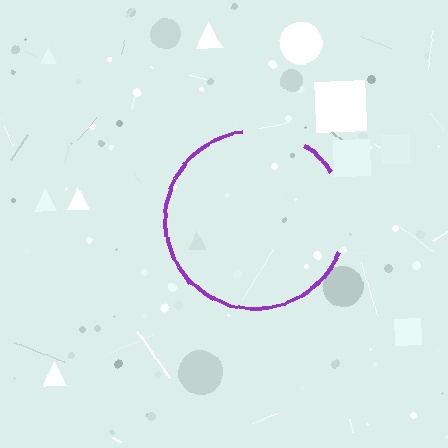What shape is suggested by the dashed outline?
The dashed outline suggests a circle.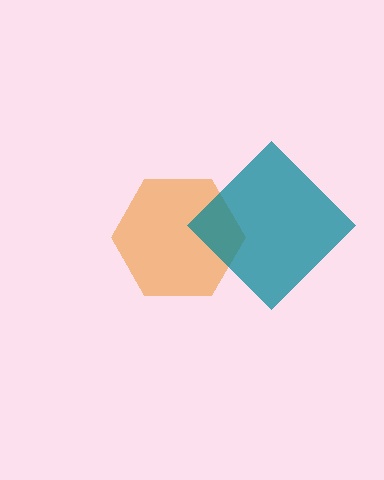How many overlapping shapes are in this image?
There are 2 overlapping shapes in the image.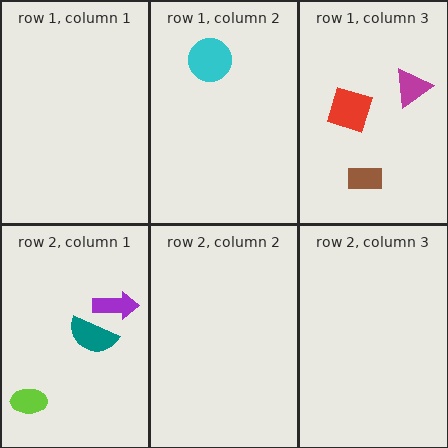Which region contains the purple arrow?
The row 2, column 1 region.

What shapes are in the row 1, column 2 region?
The cyan circle.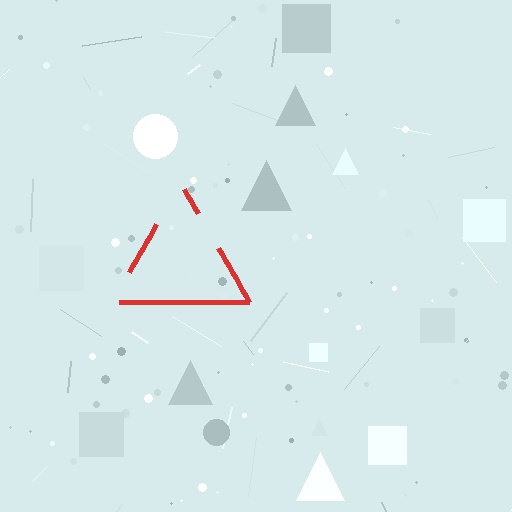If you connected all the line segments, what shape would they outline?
They would outline a triangle.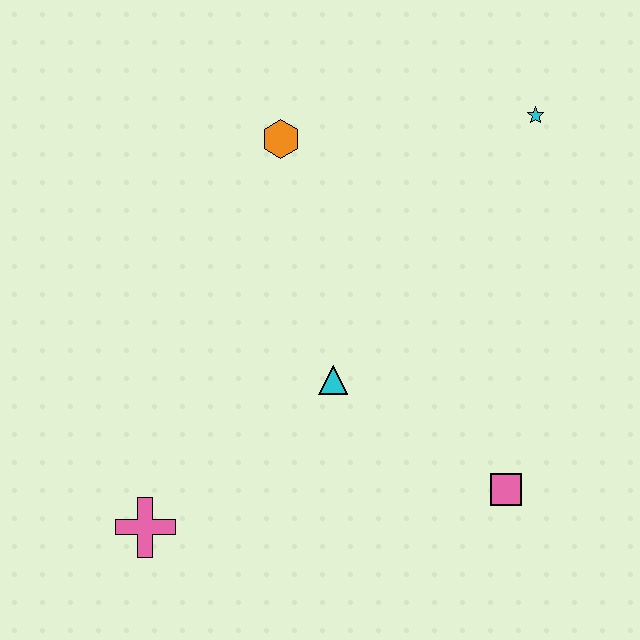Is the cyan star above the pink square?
Yes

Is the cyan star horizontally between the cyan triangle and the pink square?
No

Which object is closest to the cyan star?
The orange hexagon is closest to the cyan star.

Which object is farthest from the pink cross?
The cyan star is farthest from the pink cross.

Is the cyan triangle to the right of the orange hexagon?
Yes